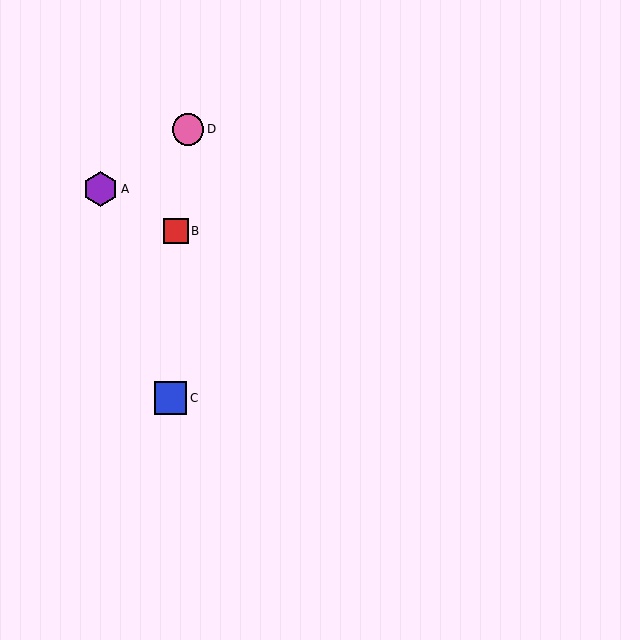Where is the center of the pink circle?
The center of the pink circle is at (188, 129).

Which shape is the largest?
The purple hexagon (labeled A) is the largest.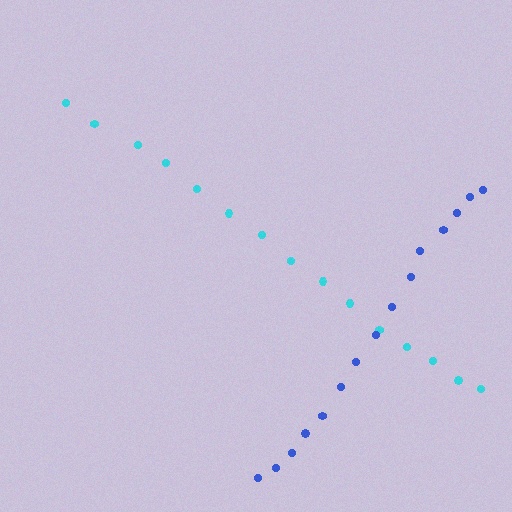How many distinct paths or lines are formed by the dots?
There are 2 distinct paths.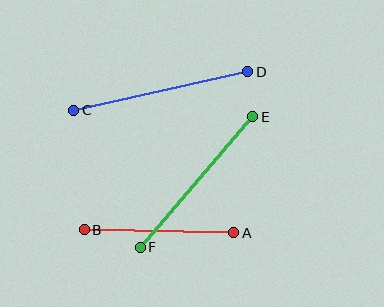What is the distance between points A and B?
The distance is approximately 149 pixels.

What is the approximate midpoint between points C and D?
The midpoint is at approximately (161, 91) pixels.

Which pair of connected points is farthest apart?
Points C and D are farthest apart.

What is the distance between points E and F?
The distance is approximately 172 pixels.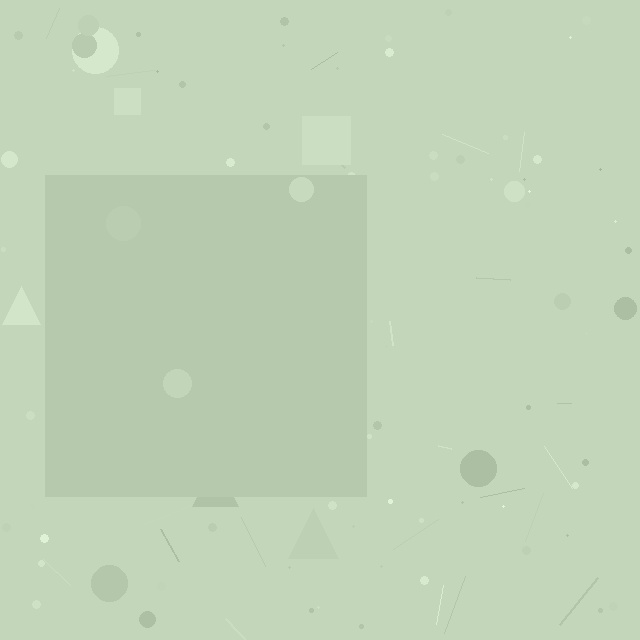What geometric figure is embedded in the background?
A square is embedded in the background.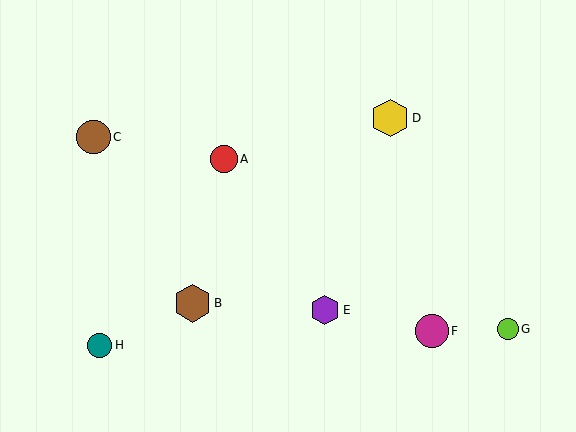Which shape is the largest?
The brown hexagon (labeled B) is the largest.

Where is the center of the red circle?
The center of the red circle is at (224, 159).